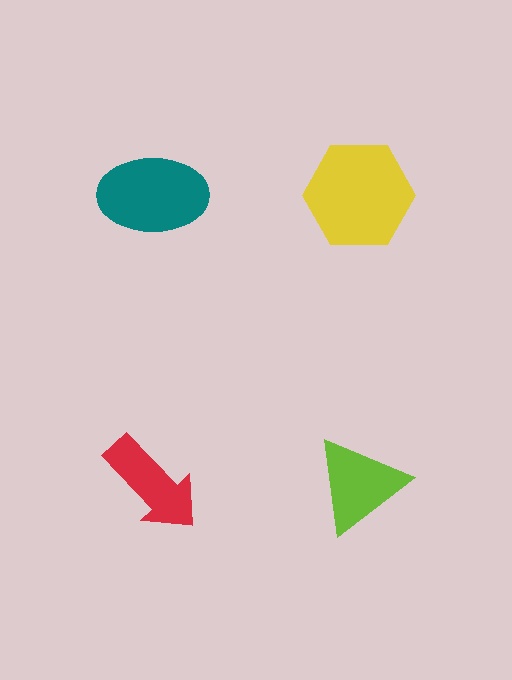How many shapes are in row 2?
2 shapes.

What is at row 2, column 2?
A lime triangle.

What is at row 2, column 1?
A red arrow.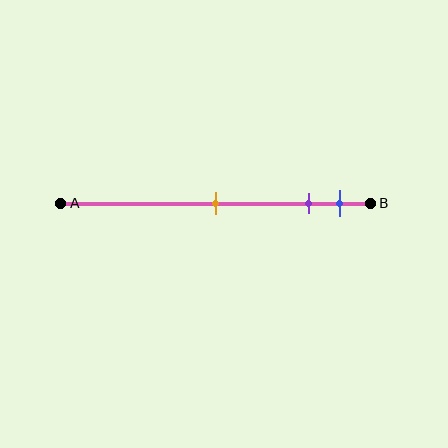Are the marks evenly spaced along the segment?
No, the marks are not evenly spaced.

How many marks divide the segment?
There are 3 marks dividing the segment.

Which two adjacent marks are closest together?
The purple and blue marks are the closest adjacent pair.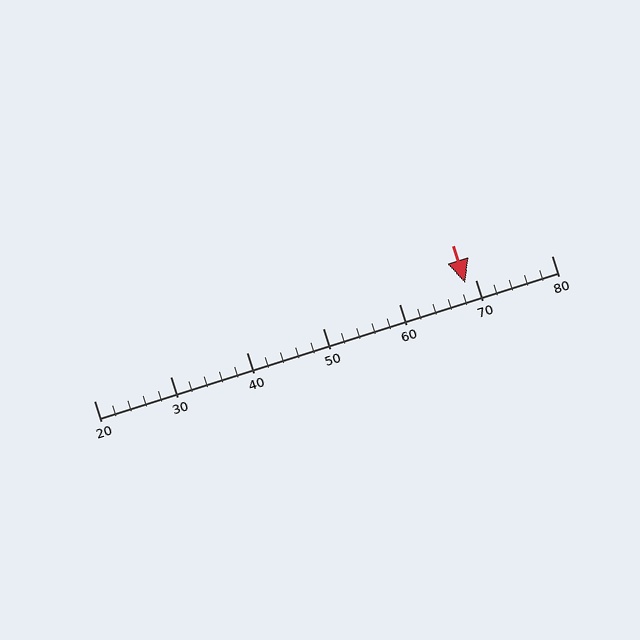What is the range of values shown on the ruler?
The ruler shows values from 20 to 80.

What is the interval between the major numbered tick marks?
The major tick marks are spaced 10 units apart.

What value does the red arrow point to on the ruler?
The red arrow points to approximately 69.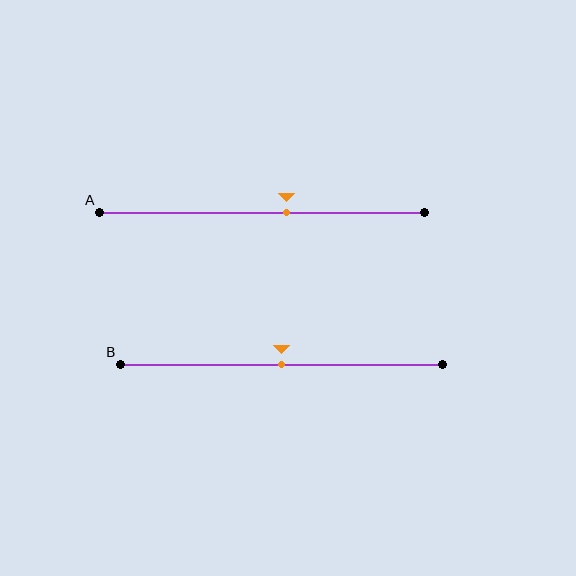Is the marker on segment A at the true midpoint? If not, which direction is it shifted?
No, the marker on segment A is shifted to the right by about 8% of the segment length.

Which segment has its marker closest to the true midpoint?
Segment B has its marker closest to the true midpoint.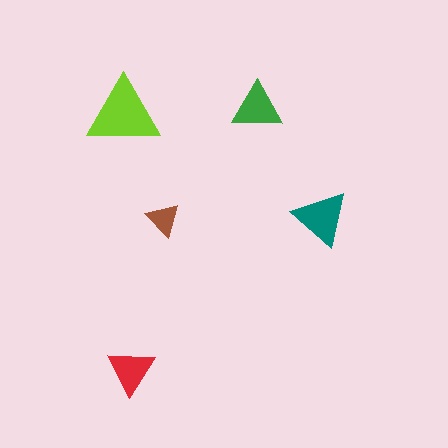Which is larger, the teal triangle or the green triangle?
The teal one.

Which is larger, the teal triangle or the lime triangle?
The lime one.